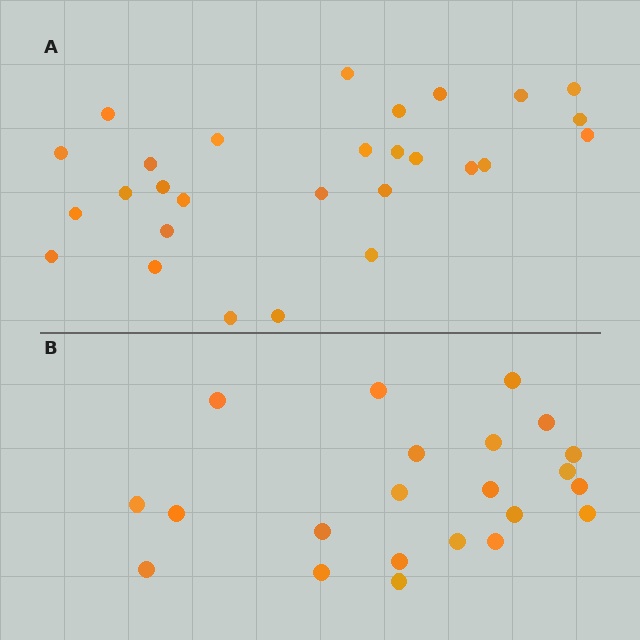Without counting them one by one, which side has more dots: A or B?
Region A (the top region) has more dots.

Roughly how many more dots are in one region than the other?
Region A has about 6 more dots than region B.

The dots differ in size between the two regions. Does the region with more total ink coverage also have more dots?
No. Region B has more total ink coverage because its dots are larger, but region A actually contains more individual dots. Total area can be misleading — the number of items is what matters here.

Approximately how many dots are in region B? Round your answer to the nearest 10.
About 20 dots. (The exact count is 22, which rounds to 20.)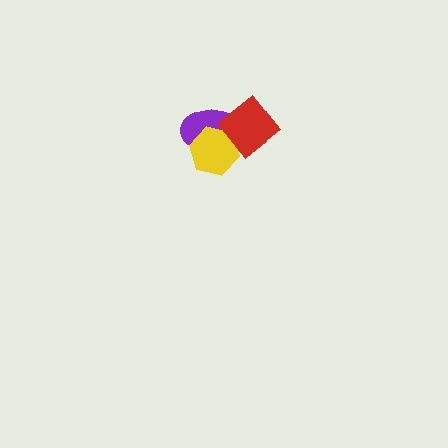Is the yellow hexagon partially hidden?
Yes, it is partially covered by another shape.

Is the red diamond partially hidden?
No, no other shape covers it.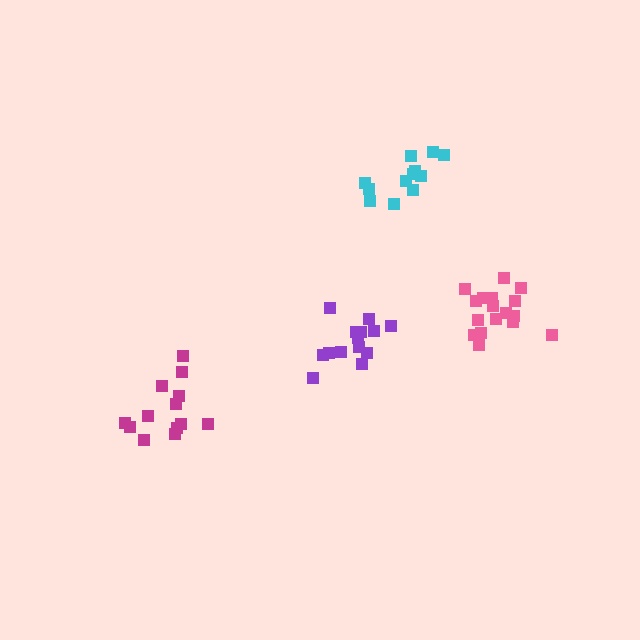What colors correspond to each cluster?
The clusters are colored: pink, magenta, cyan, purple.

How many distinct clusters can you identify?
There are 4 distinct clusters.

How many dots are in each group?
Group 1: 17 dots, Group 2: 13 dots, Group 3: 12 dots, Group 4: 14 dots (56 total).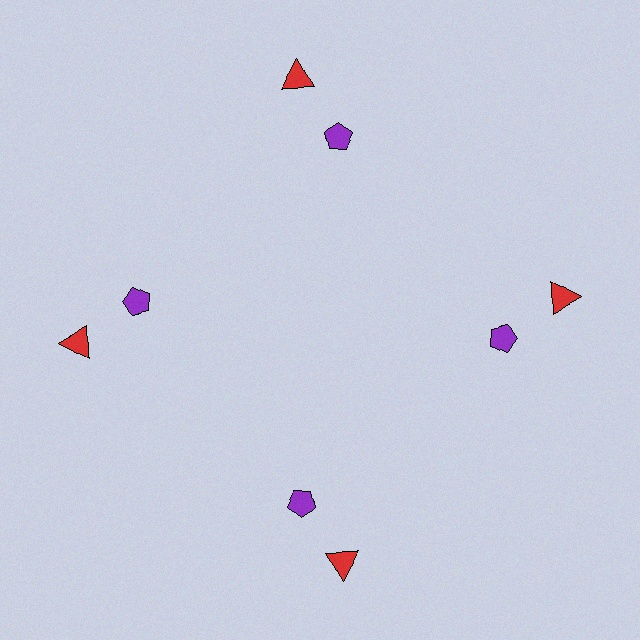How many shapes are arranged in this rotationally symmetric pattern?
There are 8 shapes, arranged in 4 groups of 2.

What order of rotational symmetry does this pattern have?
This pattern has 4-fold rotational symmetry.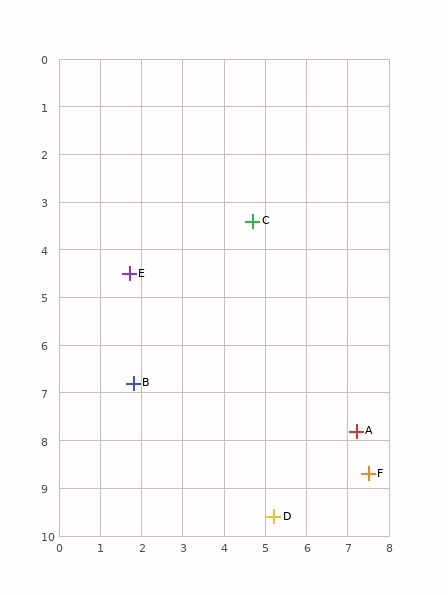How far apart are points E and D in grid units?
Points E and D are about 6.2 grid units apart.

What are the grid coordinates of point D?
Point D is at approximately (5.2, 9.6).